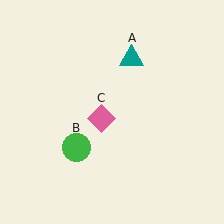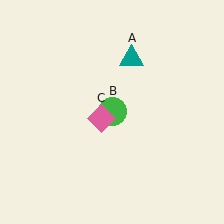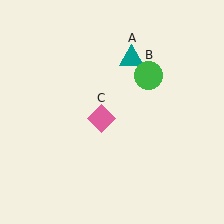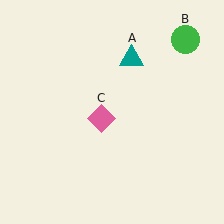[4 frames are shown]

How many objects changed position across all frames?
1 object changed position: green circle (object B).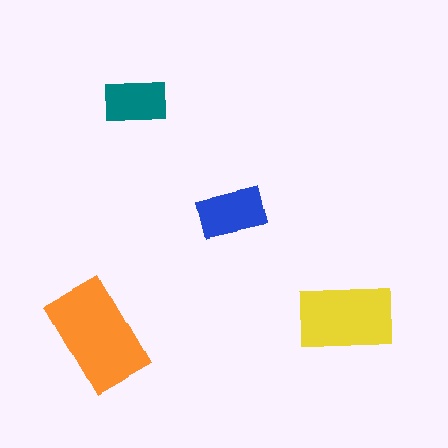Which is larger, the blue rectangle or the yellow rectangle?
The yellow one.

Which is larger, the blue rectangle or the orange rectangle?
The orange one.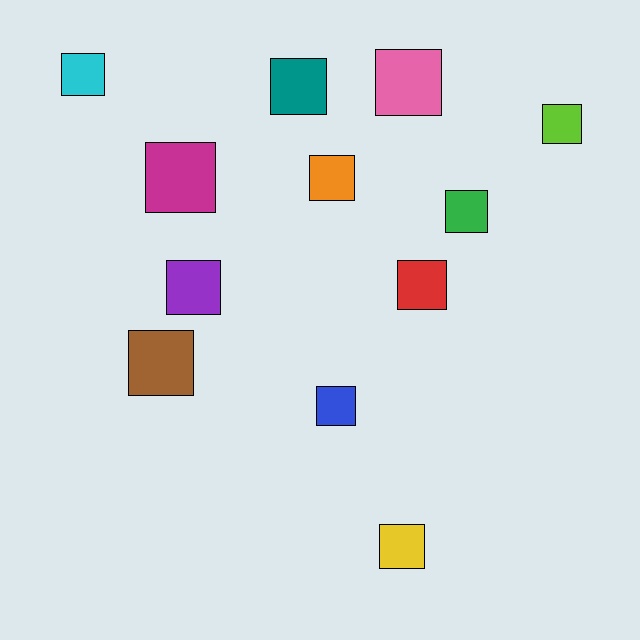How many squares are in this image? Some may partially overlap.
There are 12 squares.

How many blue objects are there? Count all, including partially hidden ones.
There is 1 blue object.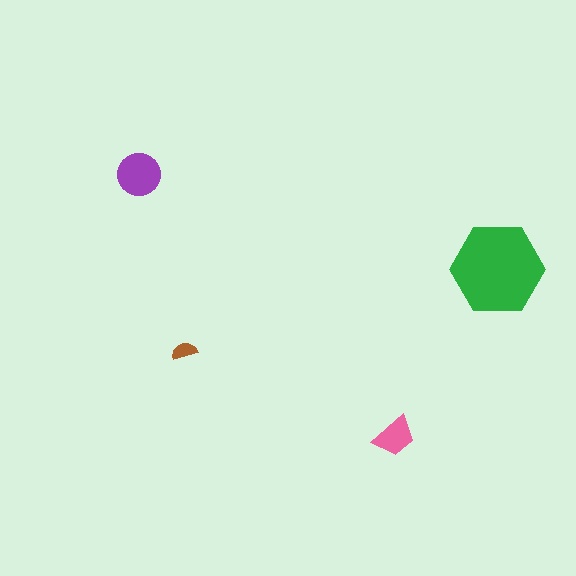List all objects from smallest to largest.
The brown semicircle, the pink trapezoid, the purple circle, the green hexagon.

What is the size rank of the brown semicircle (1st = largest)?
4th.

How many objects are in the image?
There are 4 objects in the image.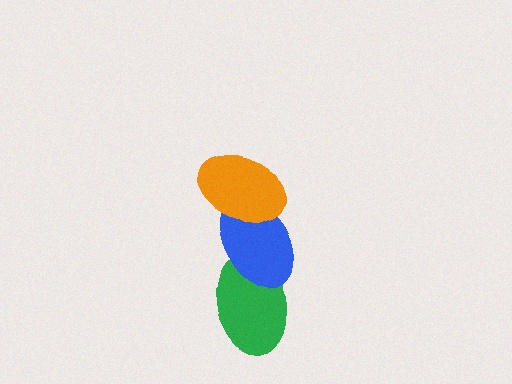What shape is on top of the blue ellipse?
The orange ellipse is on top of the blue ellipse.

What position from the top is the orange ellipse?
The orange ellipse is 1st from the top.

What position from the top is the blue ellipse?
The blue ellipse is 2nd from the top.